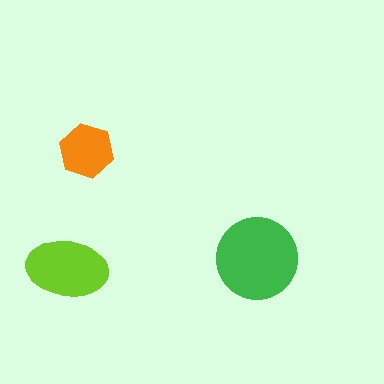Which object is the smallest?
The orange hexagon.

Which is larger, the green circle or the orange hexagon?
The green circle.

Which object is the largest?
The green circle.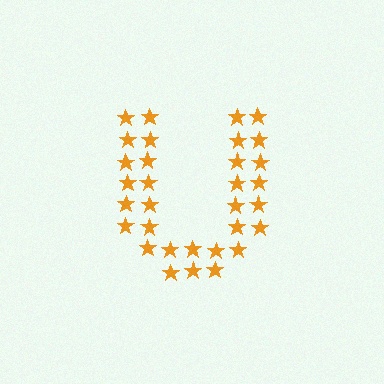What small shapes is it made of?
It is made of small stars.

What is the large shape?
The large shape is the letter U.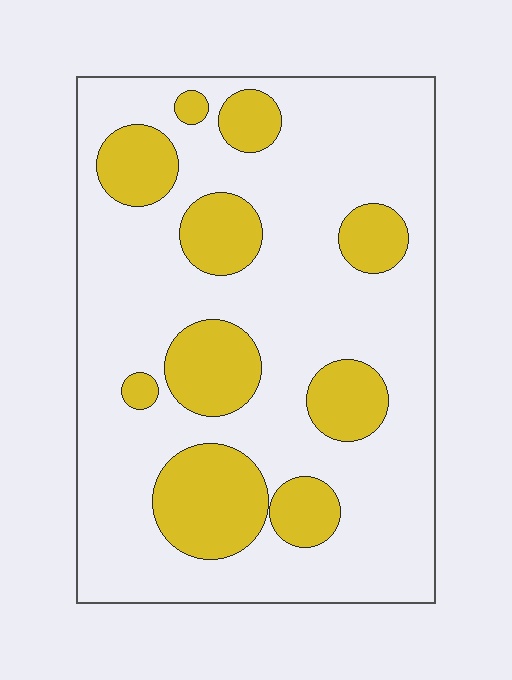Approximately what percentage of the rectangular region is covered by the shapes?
Approximately 25%.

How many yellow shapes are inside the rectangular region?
10.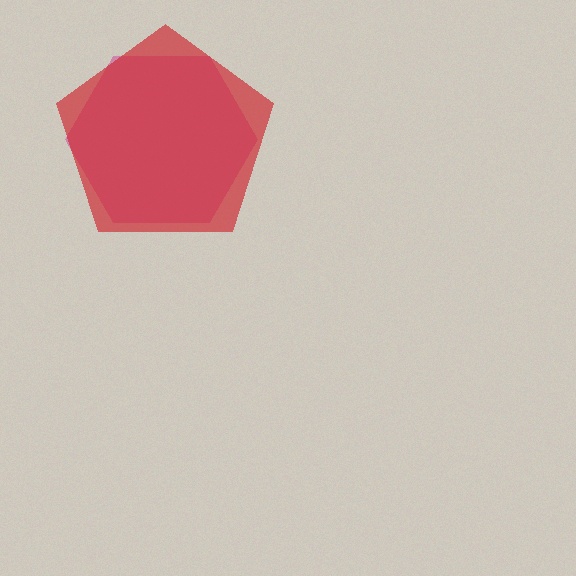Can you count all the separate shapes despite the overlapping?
Yes, there are 2 separate shapes.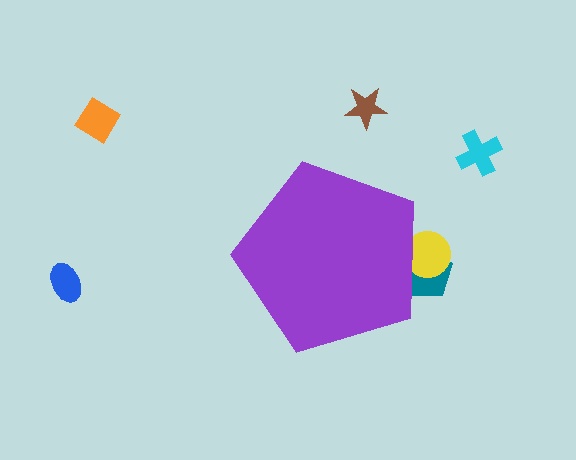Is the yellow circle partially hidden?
Yes, the yellow circle is partially hidden behind the purple pentagon.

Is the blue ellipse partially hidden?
No, the blue ellipse is fully visible.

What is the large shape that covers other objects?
A purple pentagon.